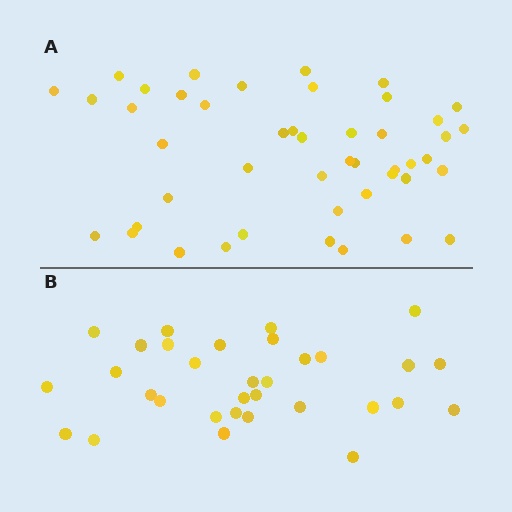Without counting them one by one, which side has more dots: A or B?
Region A (the top region) has more dots.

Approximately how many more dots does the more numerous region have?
Region A has approximately 15 more dots than region B.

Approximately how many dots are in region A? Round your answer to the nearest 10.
About 50 dots. (The exact count is 46, which rounds to 50.)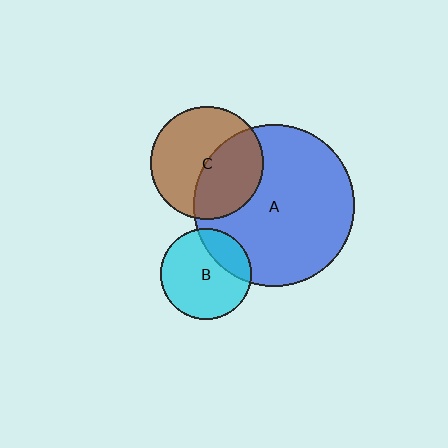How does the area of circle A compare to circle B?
Approximately 3.2 times.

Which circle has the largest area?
Circle A (blue).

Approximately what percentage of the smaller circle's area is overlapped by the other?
Approximately 45%.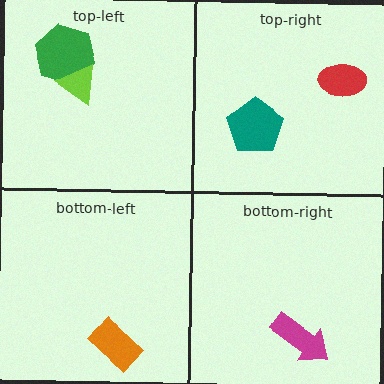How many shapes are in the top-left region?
2.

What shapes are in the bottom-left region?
The orange rectangle.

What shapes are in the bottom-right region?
The magenta arrow.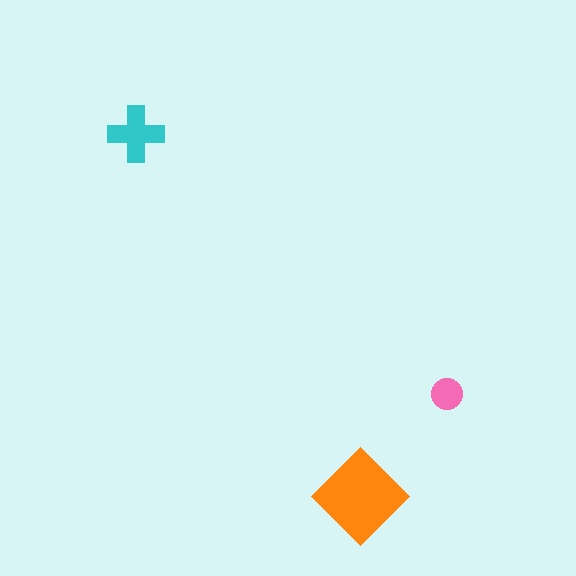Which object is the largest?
The orange diamond.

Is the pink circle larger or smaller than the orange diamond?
Smaller.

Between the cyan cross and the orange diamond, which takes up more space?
The orange diamond.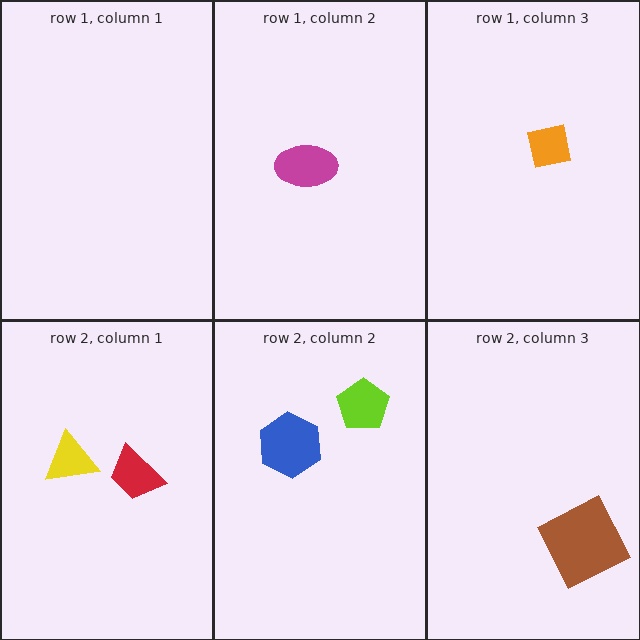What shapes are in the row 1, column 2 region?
The magenta ellipse.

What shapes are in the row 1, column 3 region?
The orange square.